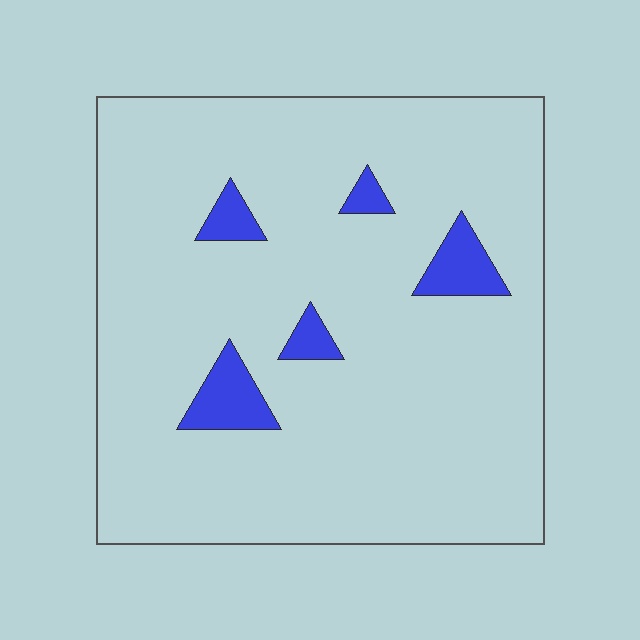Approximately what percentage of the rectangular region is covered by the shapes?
Approximately 10%.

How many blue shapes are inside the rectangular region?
5.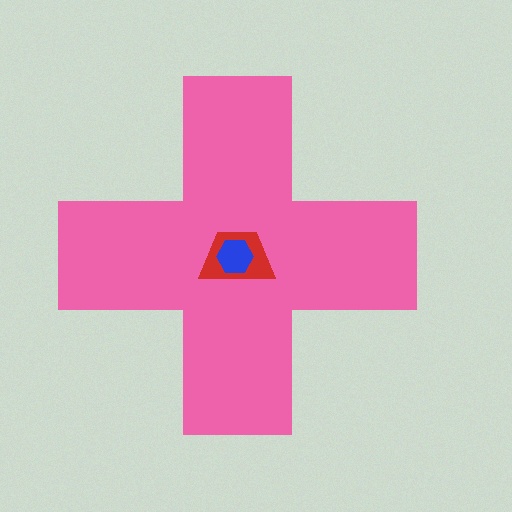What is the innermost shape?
The blue hexagon.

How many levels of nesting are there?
3.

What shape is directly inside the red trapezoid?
The blue hexagon.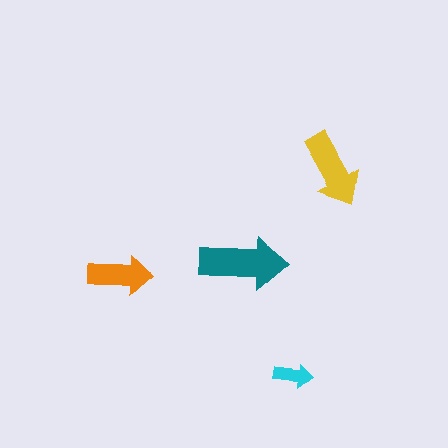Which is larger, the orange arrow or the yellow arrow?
The yellow one.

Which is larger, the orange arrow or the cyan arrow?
The orange one.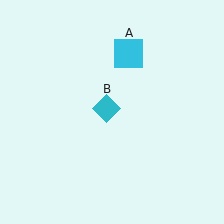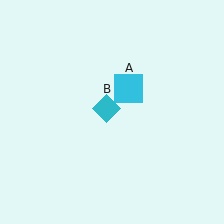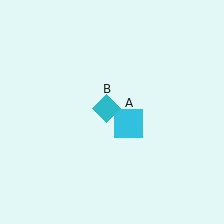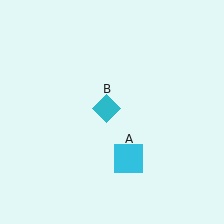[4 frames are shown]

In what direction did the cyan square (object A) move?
The cyan square (object A) moved down.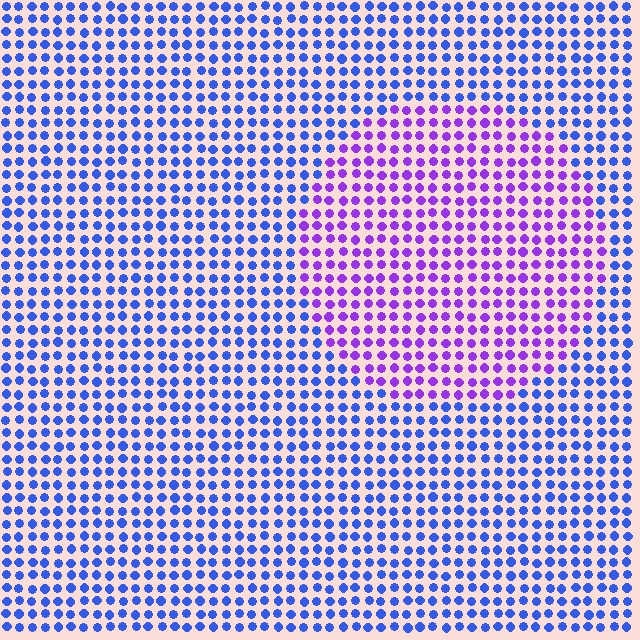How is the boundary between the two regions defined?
The boundary is defined purely by a slight shift in hue (about 47 degrees). Spacing, size, and orientation are identical on both sides.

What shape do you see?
I see a circle.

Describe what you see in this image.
The image is filled with small blue elements in a uniform arrangement. A circle-shaped region is visible where the elements are tinted to a slightly different hue, forming a subtle color boundary.